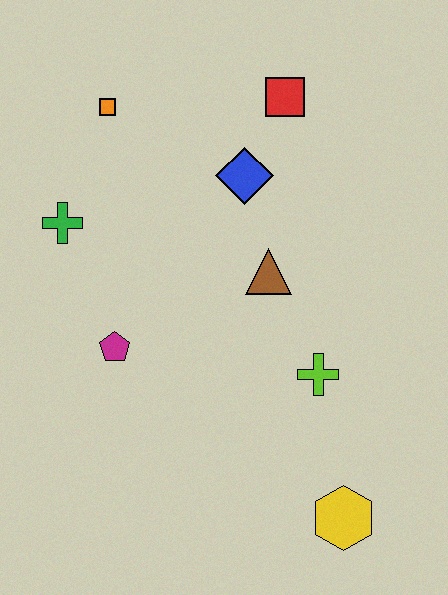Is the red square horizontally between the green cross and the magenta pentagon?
No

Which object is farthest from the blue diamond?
The yellow hexagon is farthest from the blue diamond.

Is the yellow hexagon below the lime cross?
Yes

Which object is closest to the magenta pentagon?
The green cross is closest to the magenta pentagon.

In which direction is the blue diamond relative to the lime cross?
The blue diamond is above the lime cross.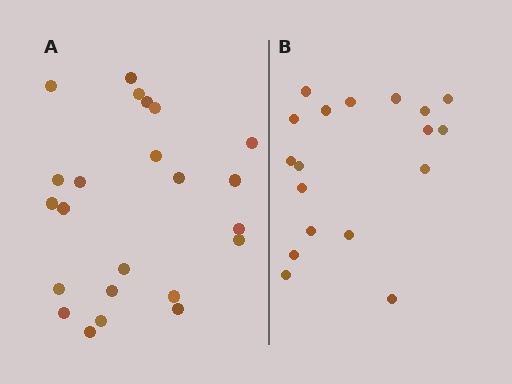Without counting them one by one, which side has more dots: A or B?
Region A (the left region) has more dots.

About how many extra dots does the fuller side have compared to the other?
Region A has about 5 more dots than region B.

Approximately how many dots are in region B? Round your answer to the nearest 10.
About 20 dots. (The exact count is 18, which rounds to 20.)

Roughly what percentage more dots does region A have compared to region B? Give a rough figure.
About 30% more.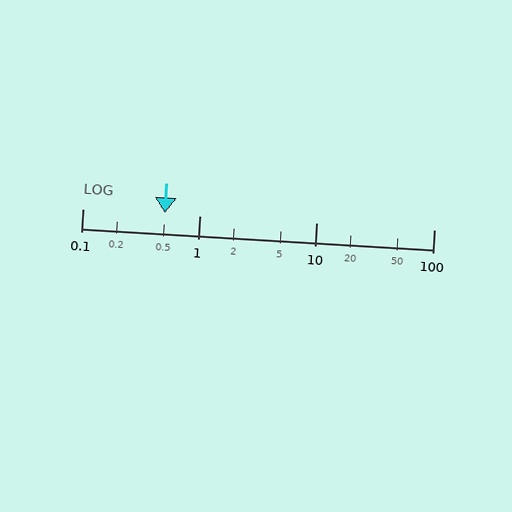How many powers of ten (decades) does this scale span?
The scale spans 3 decades, from 0.1 to 100.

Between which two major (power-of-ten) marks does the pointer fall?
The pointer is between 0.1 and 1.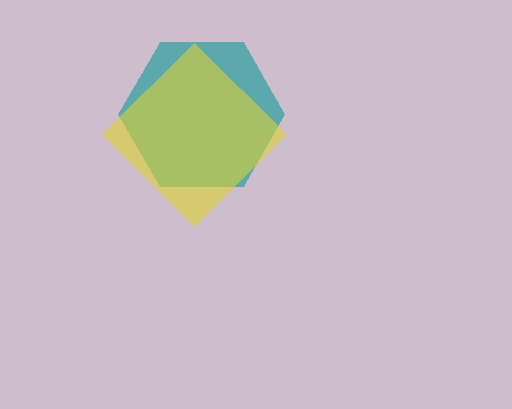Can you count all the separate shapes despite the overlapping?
Yes, there are 2 separate shapes.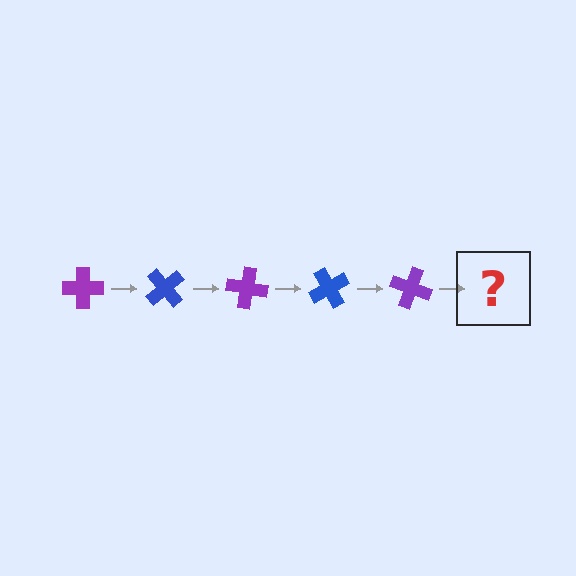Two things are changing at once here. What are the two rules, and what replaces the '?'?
The two rules are that it rotates 50 degrees each step and the color cycles through purple and blue. The '?' should be a blue cross, rotated 250 degrees from the start.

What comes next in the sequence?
The next element should be a blue cross, rotated 250 degrees from the start.